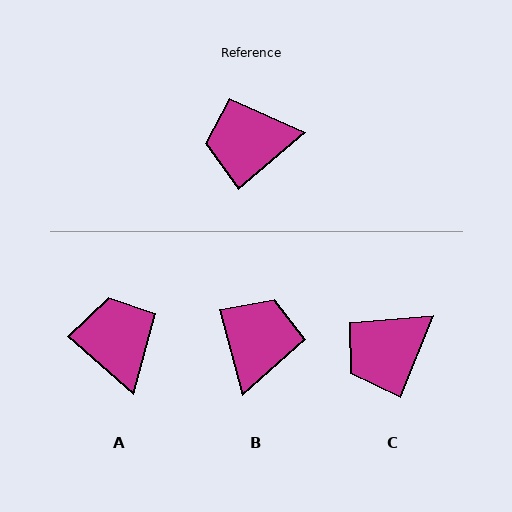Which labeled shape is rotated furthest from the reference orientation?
B, about 115 degrees away.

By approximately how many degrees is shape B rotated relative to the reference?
Approximately 115 degrees clockwise.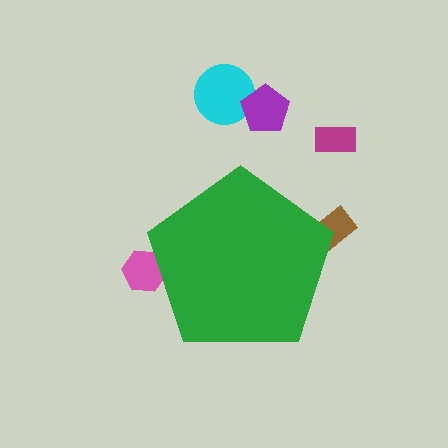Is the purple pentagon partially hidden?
No, the purple pentagon is fully visible.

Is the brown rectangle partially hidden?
Yes, the brown rectangle is partially hidden behind the green pentagon.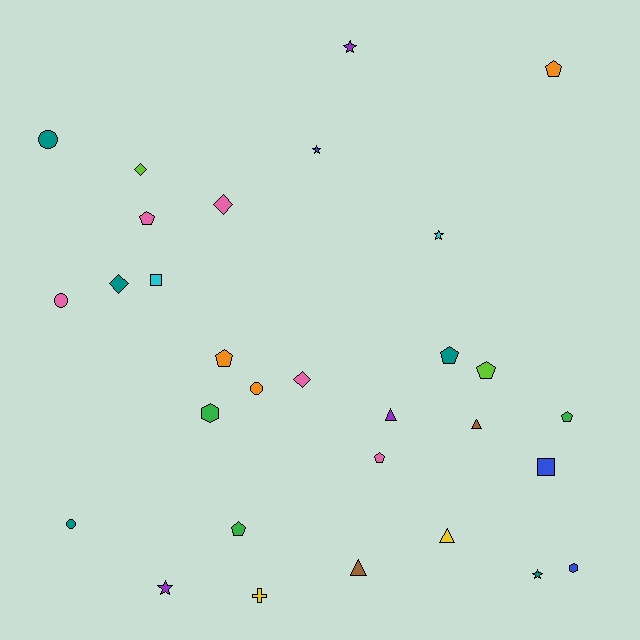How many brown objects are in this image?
There are 2 brown objects.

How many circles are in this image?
There are 4 circles.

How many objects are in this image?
There are 30 objects.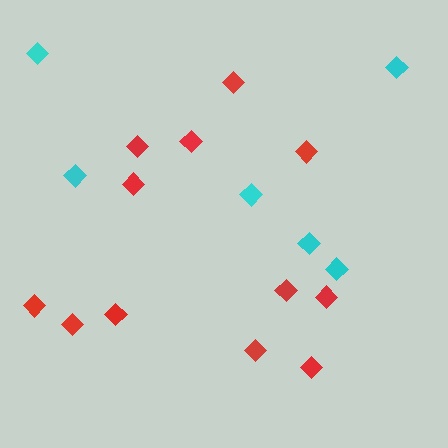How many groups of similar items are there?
There are 2 groups: one group of cyan diamonds (6) and one group of red diamonds (12).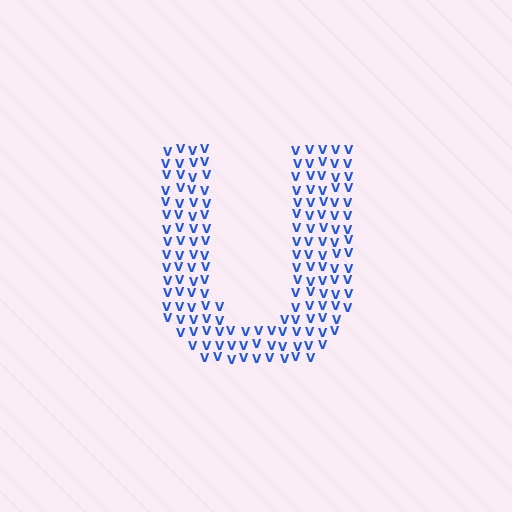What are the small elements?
The small elements are letter V's.